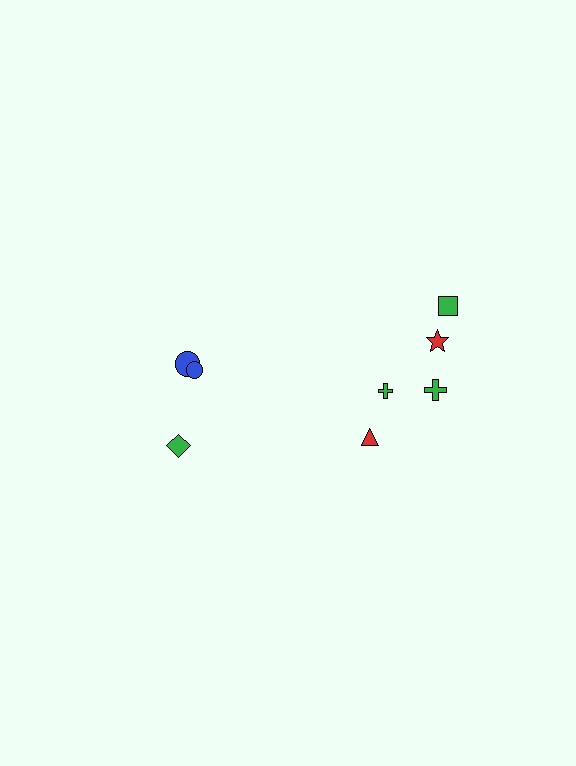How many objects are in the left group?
There are 3 objects.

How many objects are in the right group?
There are 5 objects.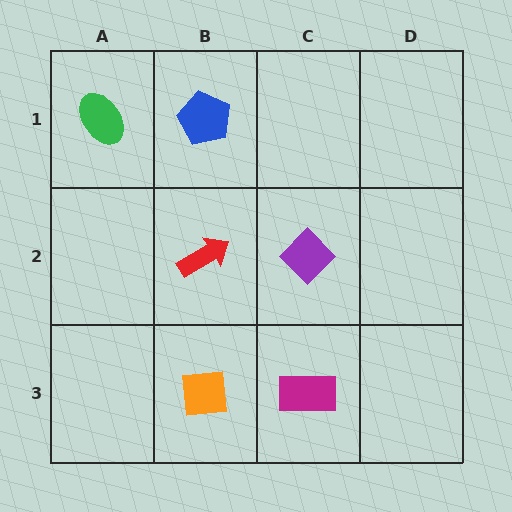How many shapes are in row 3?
2 shapes.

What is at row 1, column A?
A green ellipse.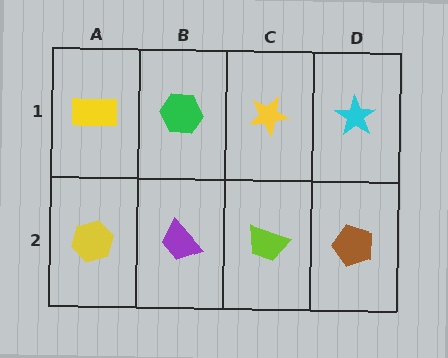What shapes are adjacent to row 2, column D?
A cyan star (row 1, column D), a lime trapezoid (row 2, column C).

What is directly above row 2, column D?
A cyan star.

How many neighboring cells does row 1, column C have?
3.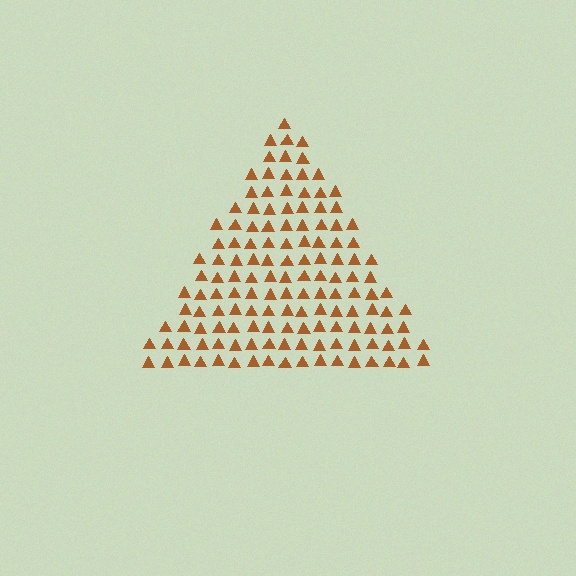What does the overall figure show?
The overall figure shows a triangle.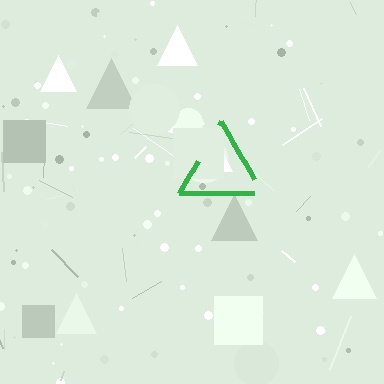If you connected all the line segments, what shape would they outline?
They would outline a triangle.